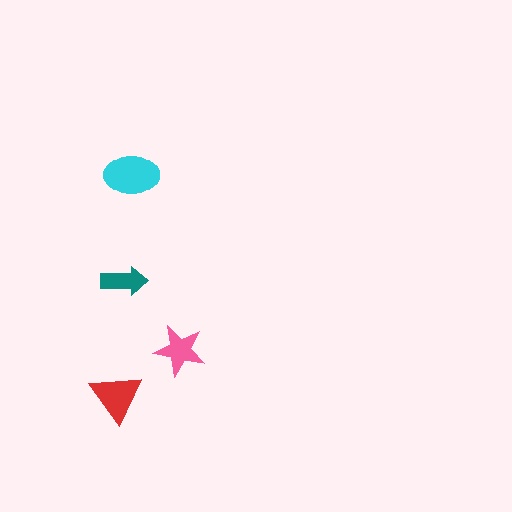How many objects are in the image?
There are 4 objects in the image.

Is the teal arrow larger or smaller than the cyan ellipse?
Smaller.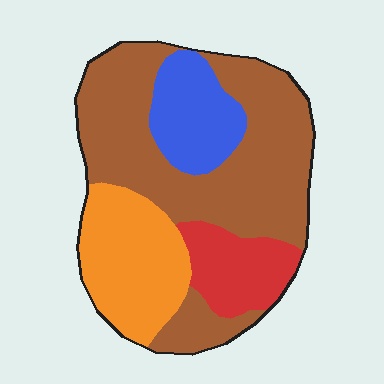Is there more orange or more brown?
Brown.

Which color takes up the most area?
Brown, at roughly 50%.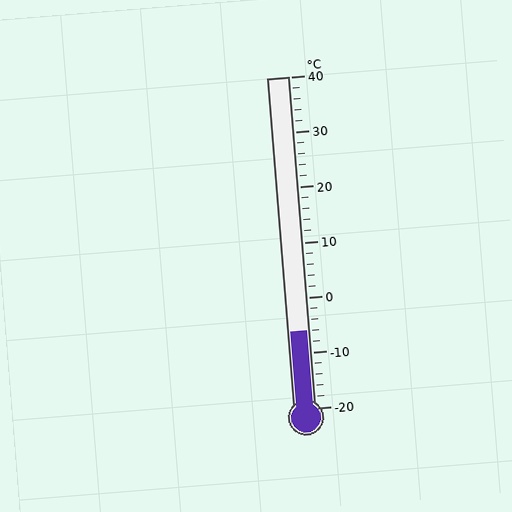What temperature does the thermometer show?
The thermometer shows approximately -6°C.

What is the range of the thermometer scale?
The thermometer scale ranges from -20°C to 40°C.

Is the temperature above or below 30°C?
The temperature is below 30°C.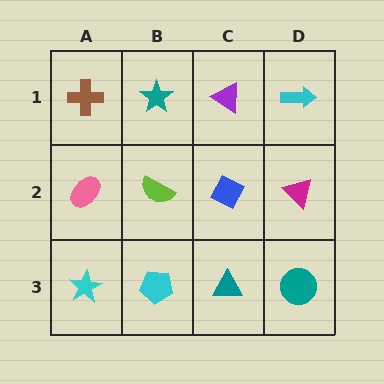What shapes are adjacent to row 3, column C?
A blue diamond (row 2, column C), a cyan pentagon (row 3, column B), a teal circle (row 3, column D).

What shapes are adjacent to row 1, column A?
A pink ellipse (row 2, column A), a teal star (row 1, column B).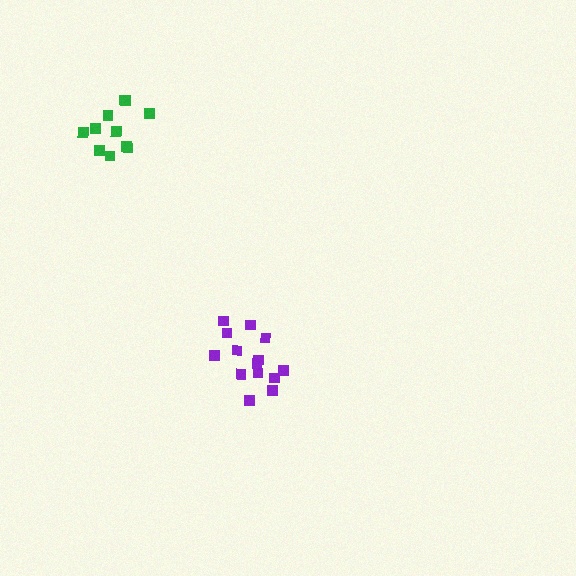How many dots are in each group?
Group 1: 14 dots, Group 2: 11 dots (25 total).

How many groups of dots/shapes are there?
There are 2 groups.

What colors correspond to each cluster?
The clusters are colored: purple, green.